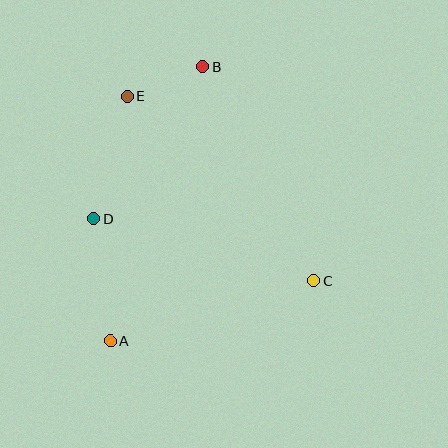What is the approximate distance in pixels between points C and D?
The distance between C and D is approximately 228 pixels.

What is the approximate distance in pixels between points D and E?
The distance between D and E is approximately 127 pixels.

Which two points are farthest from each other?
Points A and B are farthest from each other.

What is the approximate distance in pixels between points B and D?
The distance between B and D is approximately 187 pixels.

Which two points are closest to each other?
Points B and E are closest to each other.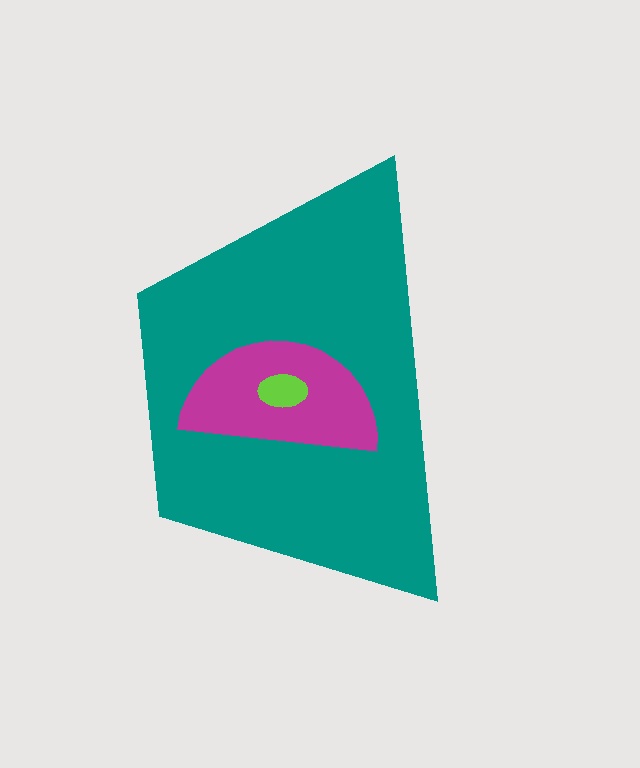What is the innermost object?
The lime ellipse.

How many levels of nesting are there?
3.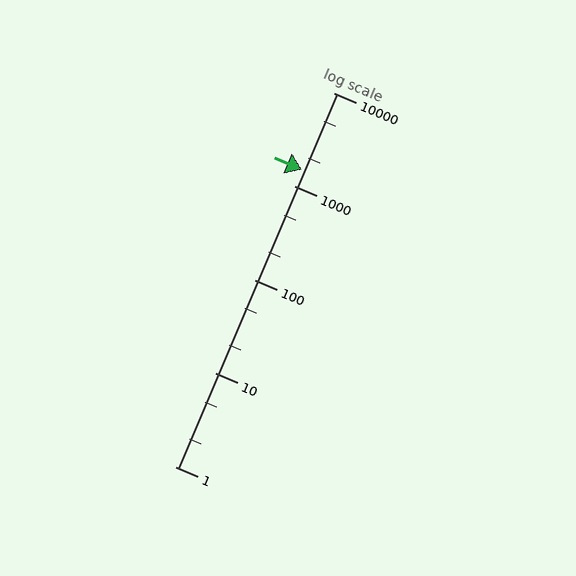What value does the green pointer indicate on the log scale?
The pointer indicates approximately 1500.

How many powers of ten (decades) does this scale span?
The scale spans 4 decades, from 1 to 10000.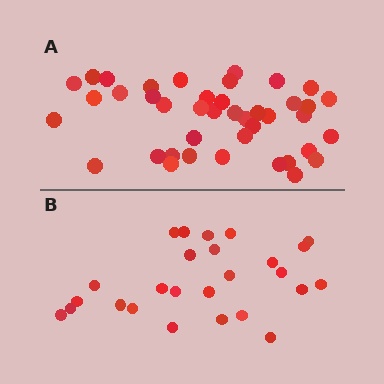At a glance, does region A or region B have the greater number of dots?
Region A (the top region) has more dots.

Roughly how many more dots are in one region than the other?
Region A has approximately 15 more dots than region B.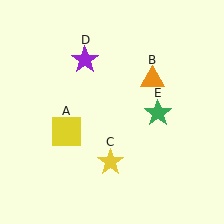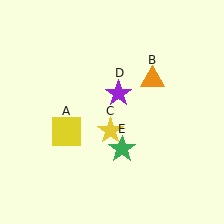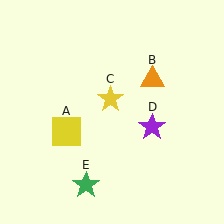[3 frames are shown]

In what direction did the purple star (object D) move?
The purple star (object D) moved down and to the right.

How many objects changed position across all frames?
3 objects changed position: yellow star (object C), purple star (object D), green star (object E).